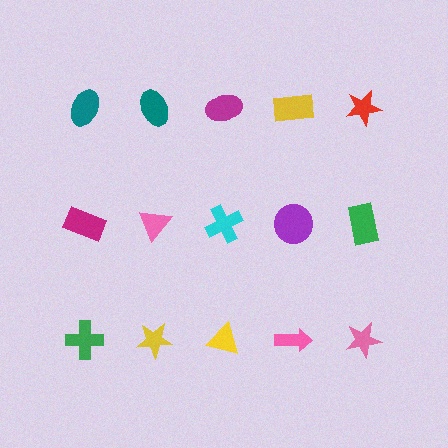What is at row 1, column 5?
A red star.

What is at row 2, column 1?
A magenta rectangle.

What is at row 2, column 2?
A pink triangle.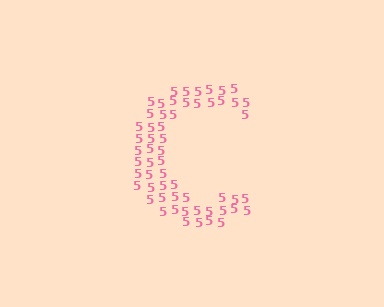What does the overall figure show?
The overall figure shows the letter C.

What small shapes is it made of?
It is made of small digit 5's.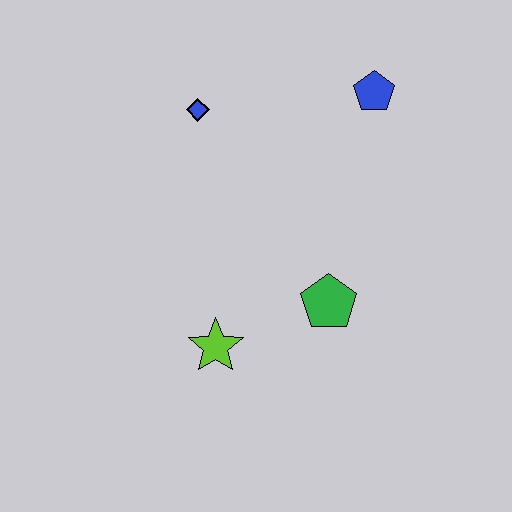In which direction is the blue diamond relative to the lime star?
The blue diamond is above the lime star.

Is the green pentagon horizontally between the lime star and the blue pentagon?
Yes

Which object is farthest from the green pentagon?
The blue diamond is farthest from the green pentagon.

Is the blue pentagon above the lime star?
Yes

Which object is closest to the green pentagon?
The lime star is closest to the green pentagon.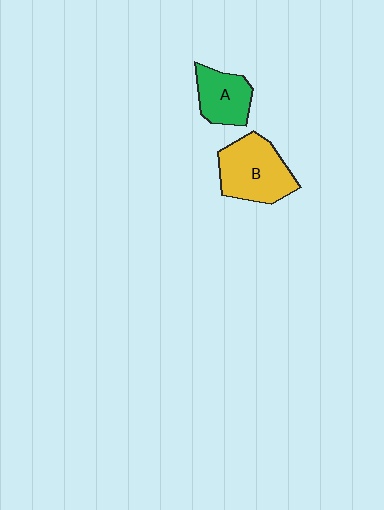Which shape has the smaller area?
Shape A (green).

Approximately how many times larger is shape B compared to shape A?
Approximately 1.5 times.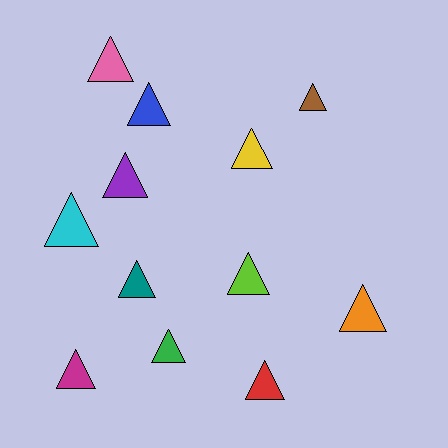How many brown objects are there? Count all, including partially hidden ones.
There is 1 brown object.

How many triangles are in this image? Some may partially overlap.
There are 12 triangles.